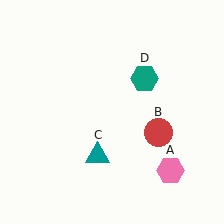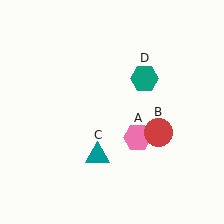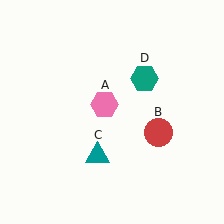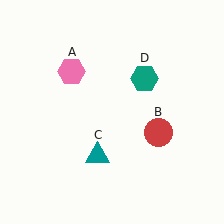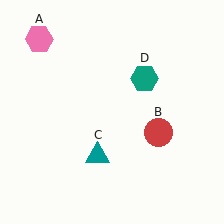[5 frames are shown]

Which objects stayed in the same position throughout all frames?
Red circle (object B) and teal triangle (object C) and teal hexagon (object D) remained stationary.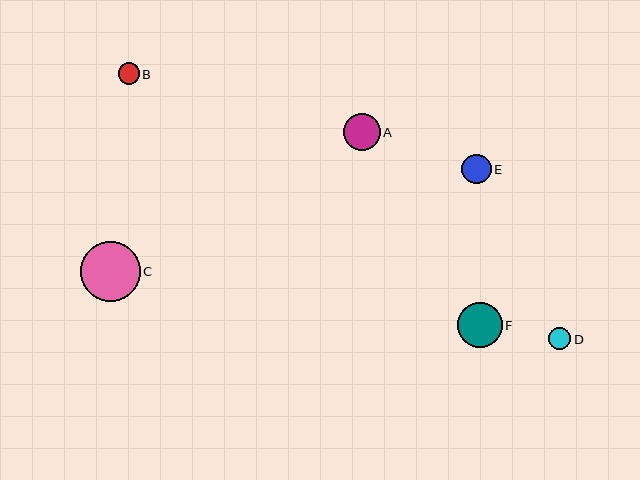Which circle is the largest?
Circle C is the largest with a size of approximately 60 pixels.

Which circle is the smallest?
Circle B is the smallest with a size of approximately 21 pixels.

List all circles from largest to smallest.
From largest to smallest: C, F, A, E, D, B.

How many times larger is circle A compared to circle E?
Circle A is approximately 1.3 times the size of circle E.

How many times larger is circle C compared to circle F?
Circle C is approximately 1.3 times the size of circle F.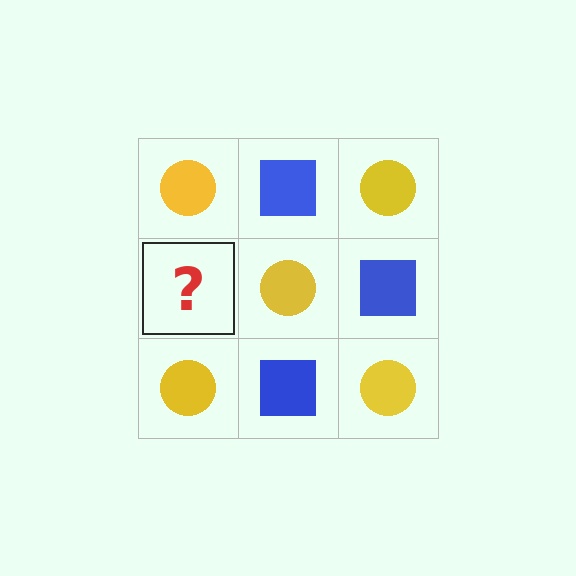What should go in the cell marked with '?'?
The missing cell should contain a blue square.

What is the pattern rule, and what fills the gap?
The rule is that it alternates yellow circle and blue square in a checkerboard pattern. The gap should be filled with a blue square.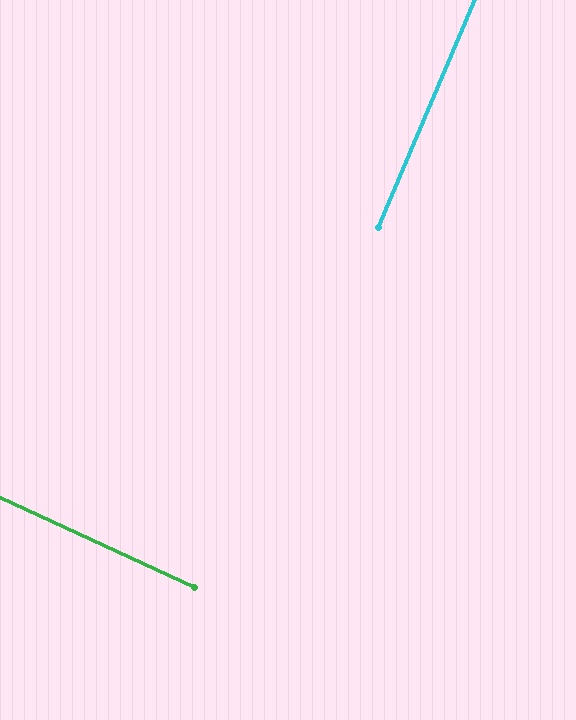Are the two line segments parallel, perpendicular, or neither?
Perpendicular — they meet at approximately 88°.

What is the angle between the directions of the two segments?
Approximately 88 degrees.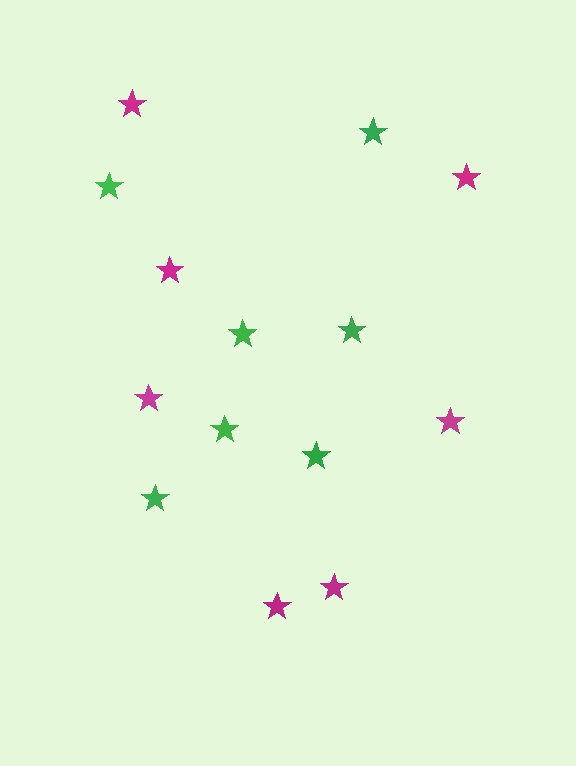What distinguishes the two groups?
There are 2 groups: one group of magenta stars (7) and one group of green stars (7).